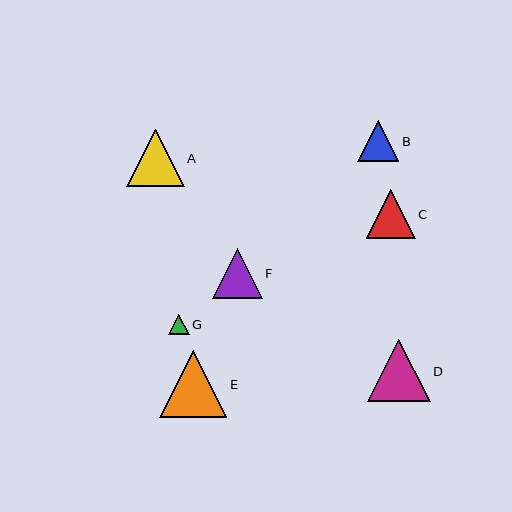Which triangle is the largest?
Triangle E is the largest with a size of approximately 67 pixels.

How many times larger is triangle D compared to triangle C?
Triangle D is approximately 1.3 times the size of triangle C.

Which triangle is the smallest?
Triangle G is the smallest with a size of approximately 21 pixels.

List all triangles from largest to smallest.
From largest to smallest: E, D, A, F, C, B, G.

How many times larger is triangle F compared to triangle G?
Triangle F is approximately 2.4 times the size of triangle G.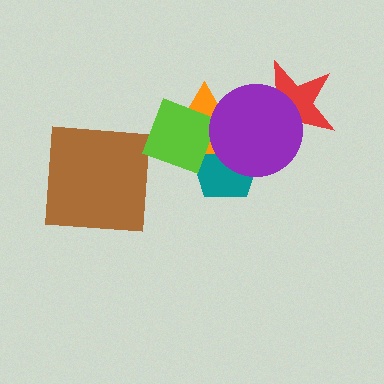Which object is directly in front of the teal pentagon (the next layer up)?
The orange triangle is directly in front of the teal pentagon.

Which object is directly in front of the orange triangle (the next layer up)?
The lime diamond is directly in front of the orange triangle.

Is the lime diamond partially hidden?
Yes, it is partially covered by another shape.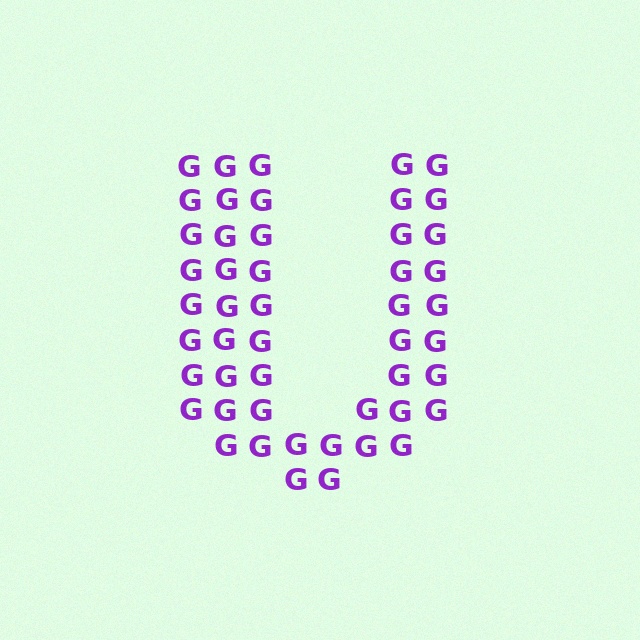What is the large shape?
The large shape is the letter U.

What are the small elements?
The small elements are letter G's.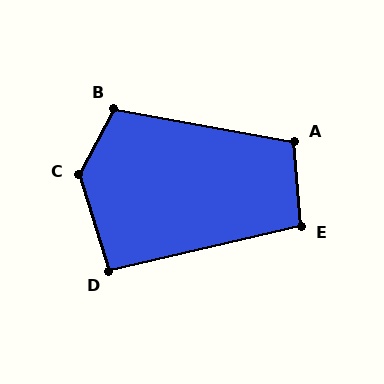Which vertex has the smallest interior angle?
D, at approximately 95 degrees.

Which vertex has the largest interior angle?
C, at approximately 135 degrees.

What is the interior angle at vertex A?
Approximately 104 degrees (obtuse).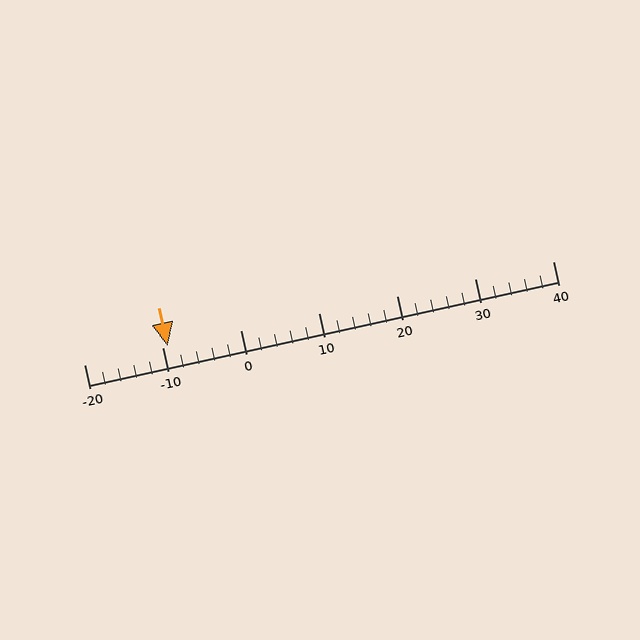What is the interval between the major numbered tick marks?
The major tick marks are spaced 10 units apart.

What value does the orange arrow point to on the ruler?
The orange arrow points to approximately -9.